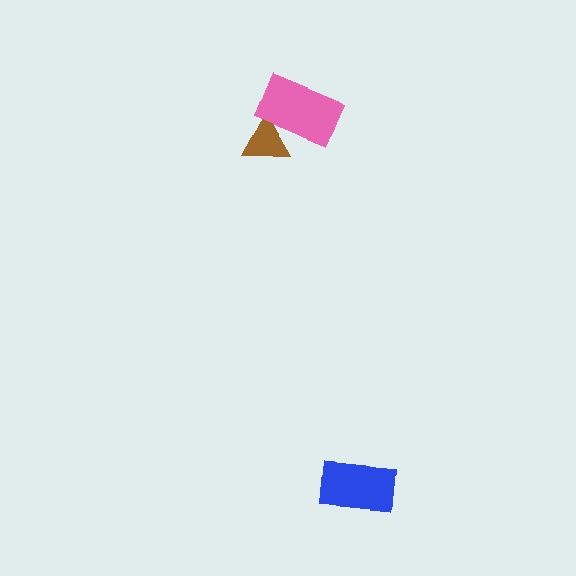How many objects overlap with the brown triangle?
1 object overlaps with the brown triangle.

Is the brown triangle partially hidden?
Yes, it is partially covered by another shape.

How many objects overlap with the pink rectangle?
1 object overlaps with the pink rectangle.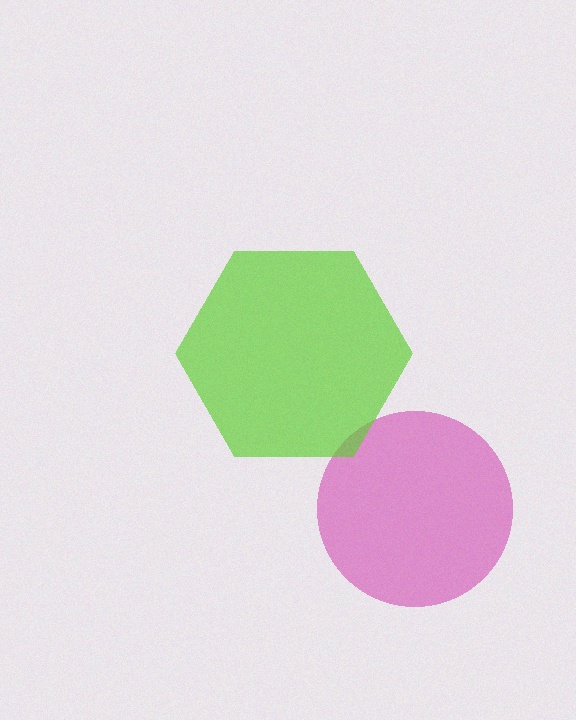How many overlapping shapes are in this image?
There are 2 overlapping shapes in the image.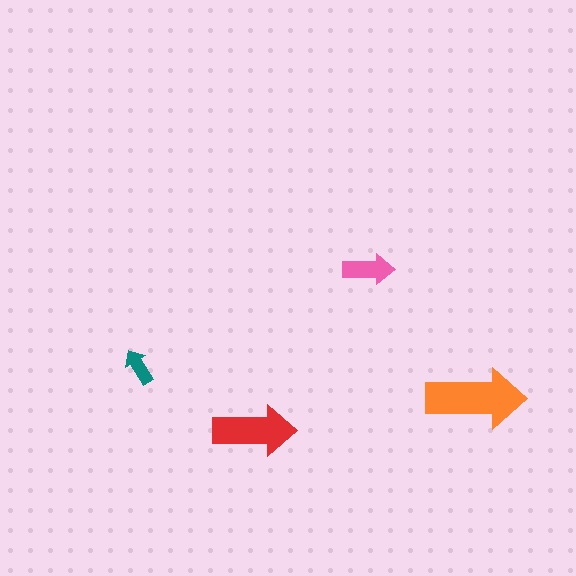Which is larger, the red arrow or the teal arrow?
The red one.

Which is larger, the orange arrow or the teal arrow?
The orange one.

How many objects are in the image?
There are 4 objects in the image.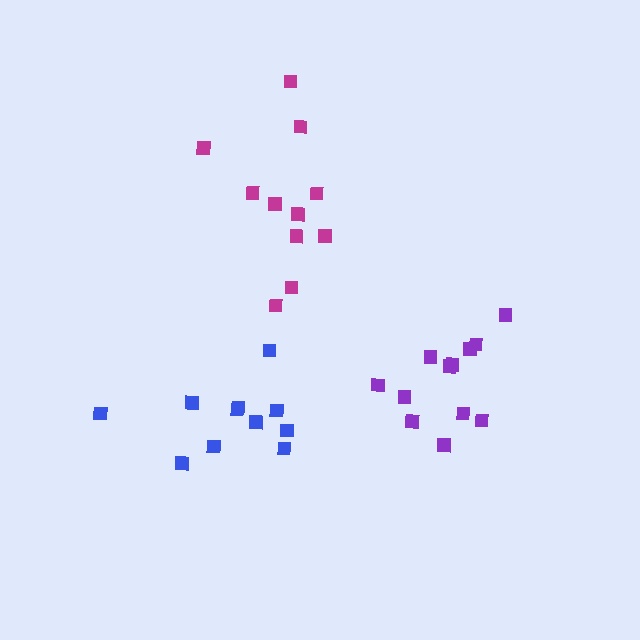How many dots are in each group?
Group 1: 12 dots, Group 2: 11 dots, Group 3: 11 dots (34 total).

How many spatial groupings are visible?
There are 3 spatial groupings.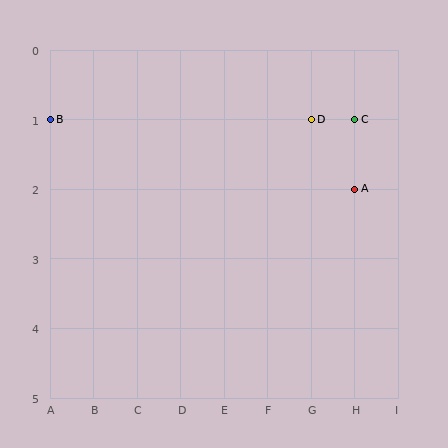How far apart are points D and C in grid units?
Points D and C are 1 column apart.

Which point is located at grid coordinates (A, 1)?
Point B is at (A, 1).